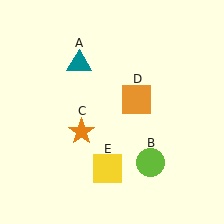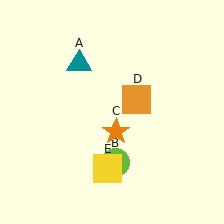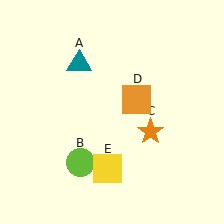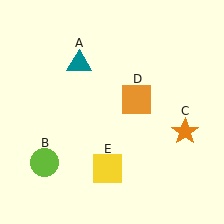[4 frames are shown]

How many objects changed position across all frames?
2 objects changed position: lime circle (object B), orange star (object C).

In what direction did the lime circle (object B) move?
The lime circle (object B) moved left.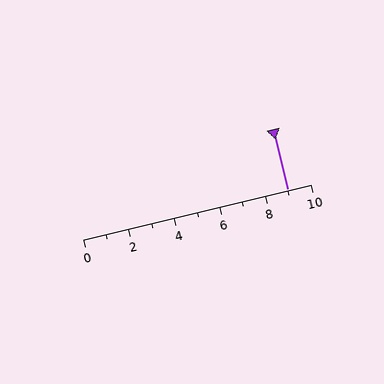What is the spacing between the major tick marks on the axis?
The major ticks are spaced 2 apart.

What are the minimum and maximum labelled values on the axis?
The axis runs from 0 to 10.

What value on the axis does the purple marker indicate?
The marker indicates approximately 9.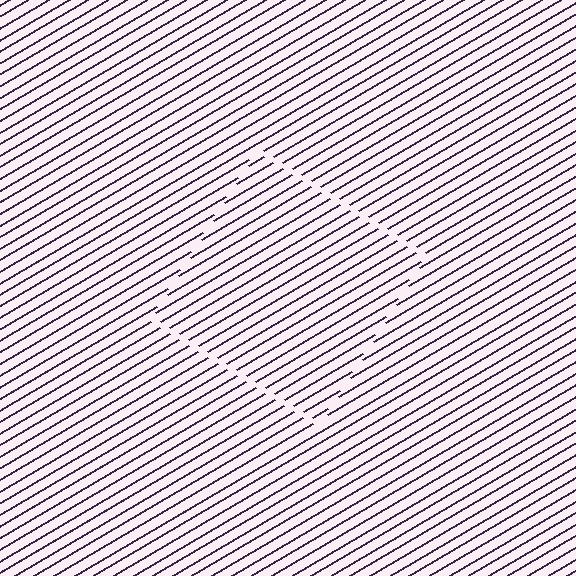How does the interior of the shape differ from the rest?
The interior of the shape contains the same grating, shifted by half a period — the contour is defined by the phase discontinuity where line-ends from the inner and outer gratings abut.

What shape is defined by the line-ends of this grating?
An illusory square. The interior of the shape contains the same grating, shifted by half a period — the contour is defined by the phase discontinuity where line-ends from the inner and outer gratings abut.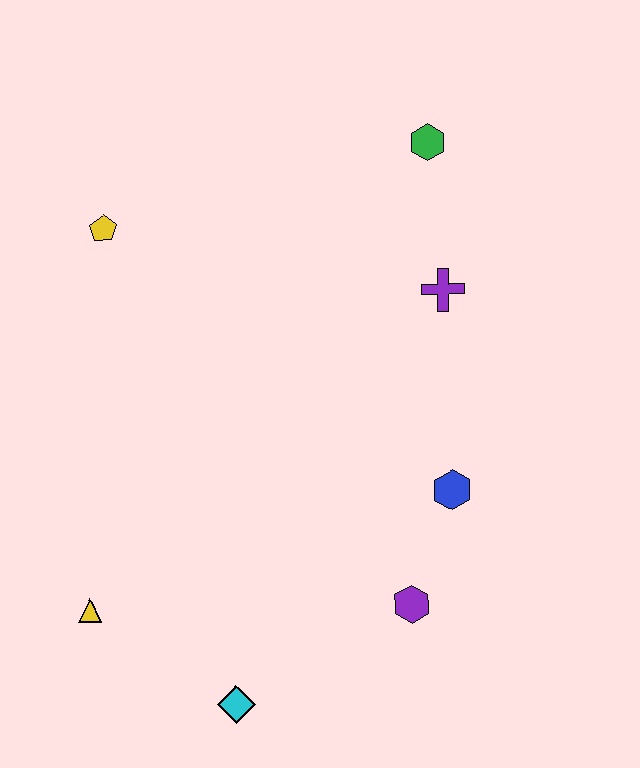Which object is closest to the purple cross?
The green hexagon is closest to the purple cross.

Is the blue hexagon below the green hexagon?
Yes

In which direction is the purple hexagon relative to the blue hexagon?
The purple hexagon is below the blue hexagon.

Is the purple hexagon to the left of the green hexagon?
Yes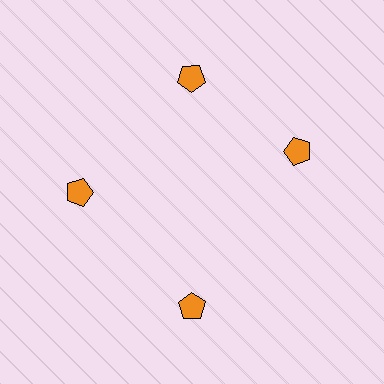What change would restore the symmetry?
The symmetry would be restored by rotating it back into even spacing with its neighbors so that all 4 pentagons sit at equal angles and equal distance from the center.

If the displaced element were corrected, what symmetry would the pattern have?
It would have 4-fold rotational symmetry — the pattern would map onto itself every 90 degrees.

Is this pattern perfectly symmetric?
No. The 4 orange pentagons are arranged in a ring, but one element near the 3 o'clock position is rotated out of alignment along the ring, breaking the 4-fold rotational symmetry.